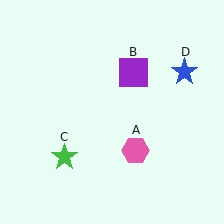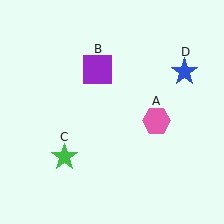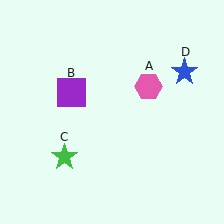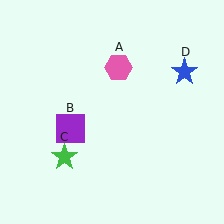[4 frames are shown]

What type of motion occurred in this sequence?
The pink hexagon (object A), purple square (object B) rotated counterclockwise around the center of the scene.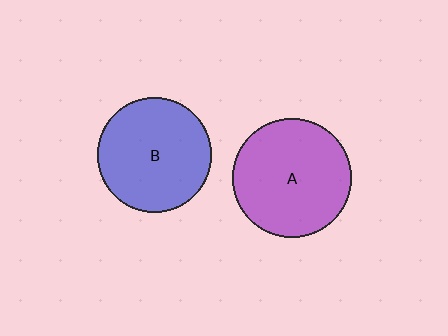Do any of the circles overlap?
No, none of the circles overlap.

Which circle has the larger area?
Circle A (purple).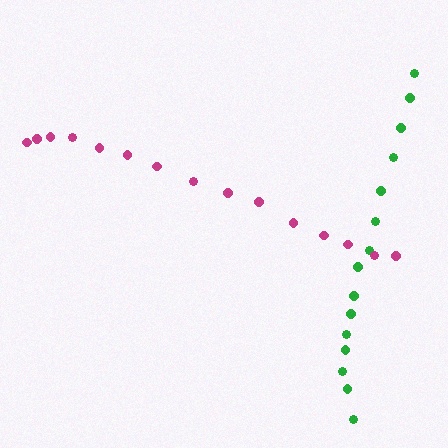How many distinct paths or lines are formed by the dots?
There are 2 distinct paths.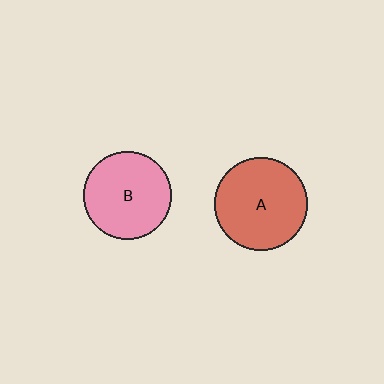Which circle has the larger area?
Circle A (red).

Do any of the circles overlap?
No, none of the circles overlap.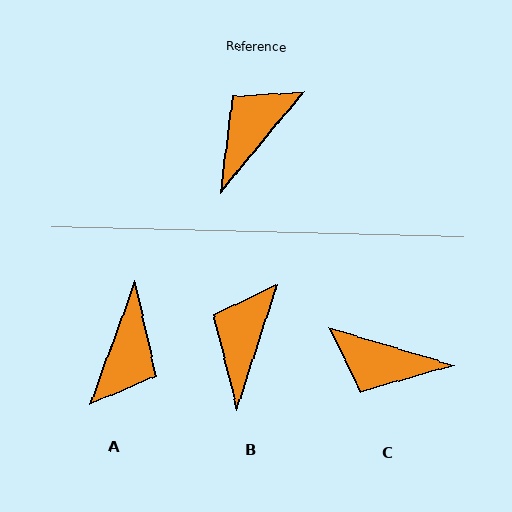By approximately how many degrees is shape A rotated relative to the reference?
Approximately 161 degrees clockwise.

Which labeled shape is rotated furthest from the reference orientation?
A, about 161 degrees away.